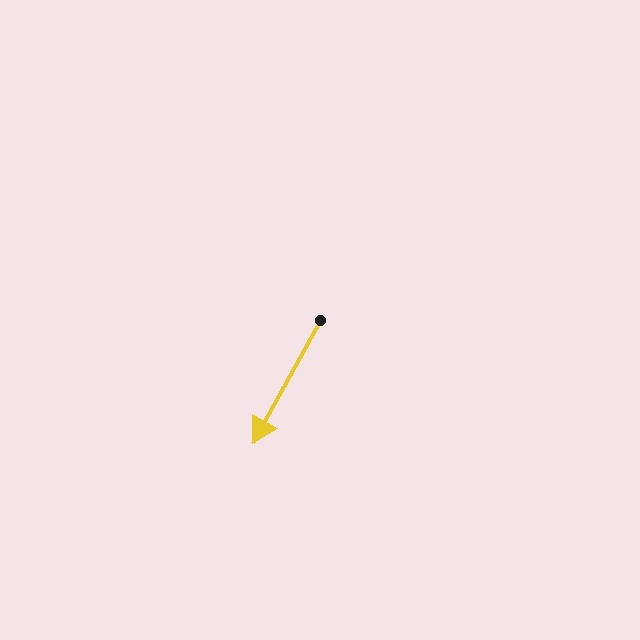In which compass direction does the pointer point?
Southwest.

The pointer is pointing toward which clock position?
Roughly 7 o'clock.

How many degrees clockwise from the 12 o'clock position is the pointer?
Approximately 209 degrees.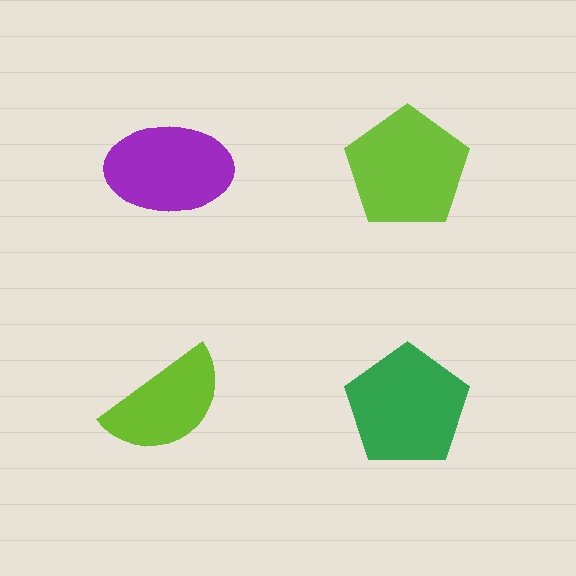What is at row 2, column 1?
A lime semicircle.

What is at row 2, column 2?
A green pentagon.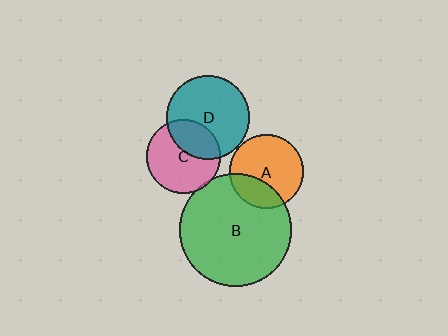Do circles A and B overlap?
Yes.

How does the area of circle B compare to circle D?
Approximately 1.8 times.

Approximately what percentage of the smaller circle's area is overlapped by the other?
Approximately 30%.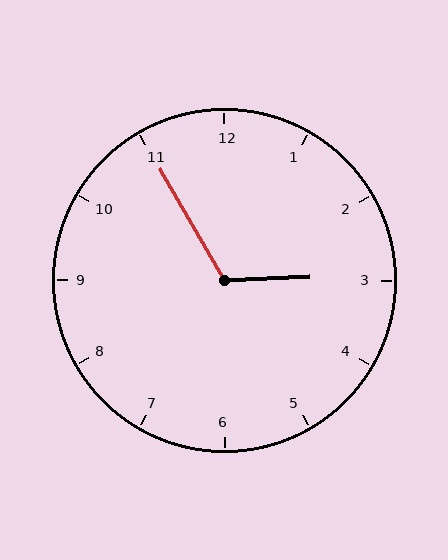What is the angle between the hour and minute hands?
Approximately 118 degrees.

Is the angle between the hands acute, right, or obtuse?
It is obtuse.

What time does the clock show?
2:55.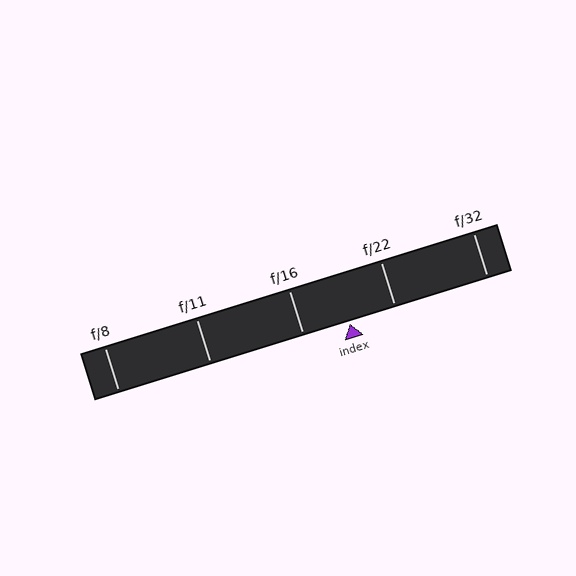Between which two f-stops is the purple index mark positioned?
The index mark is between f/16 and f/22.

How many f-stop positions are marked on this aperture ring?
There are 5 f-stop positions marked.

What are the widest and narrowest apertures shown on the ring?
The widest aperture shown is f/8 and the narrowest is f/32.